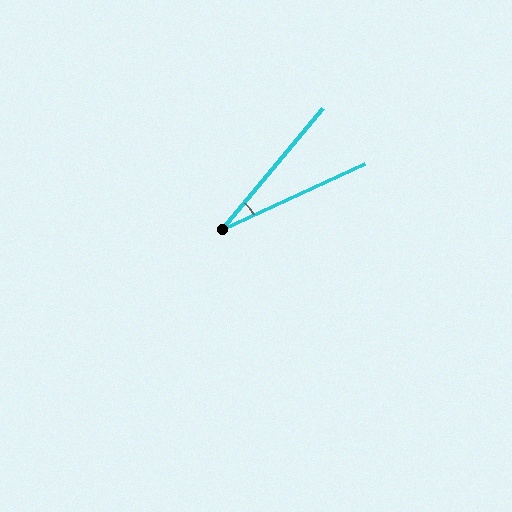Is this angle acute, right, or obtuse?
It is acute.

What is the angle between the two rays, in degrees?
Approximately 25 degrees.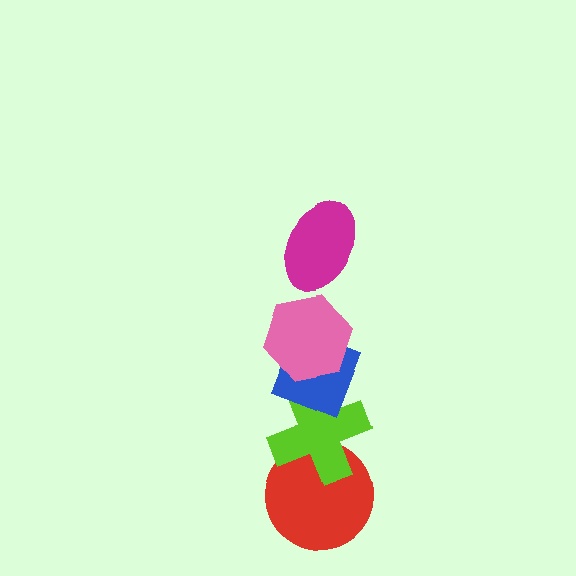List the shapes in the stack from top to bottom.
From top to bottom: the magenta ellipse, the pink hexagon, the blue diamond, the lime cross, the red circle.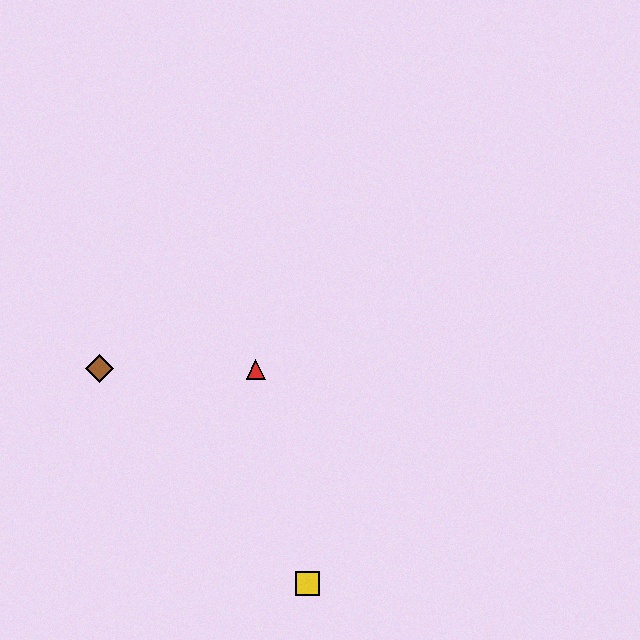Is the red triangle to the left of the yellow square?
Yes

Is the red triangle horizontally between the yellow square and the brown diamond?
Yes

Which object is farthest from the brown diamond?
The yellow square is farthest from the brown diamond.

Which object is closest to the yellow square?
The red triangle is closest to the yellow square.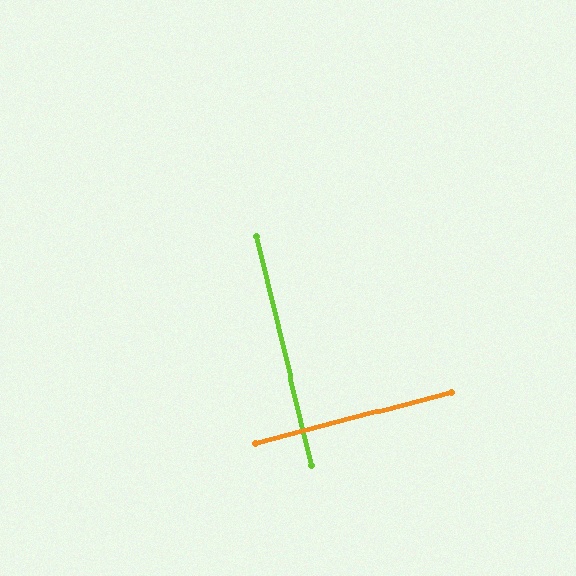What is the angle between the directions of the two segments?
Approximately 89 degrees.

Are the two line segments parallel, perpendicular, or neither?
Perpendicular — they meet at approximately 89°.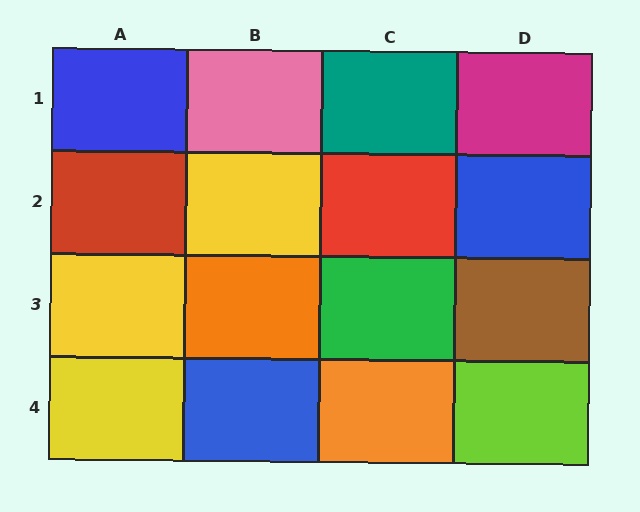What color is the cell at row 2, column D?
Blue.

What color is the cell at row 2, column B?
Yellow.